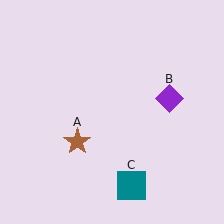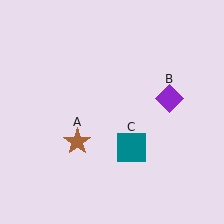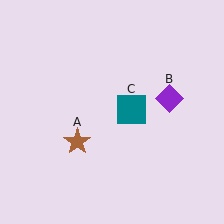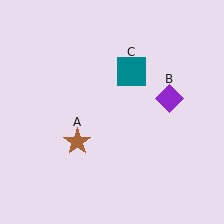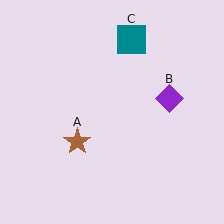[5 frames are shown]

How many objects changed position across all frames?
1 object changed position: teal square (object C).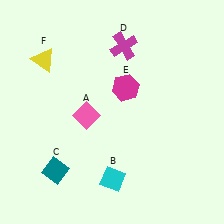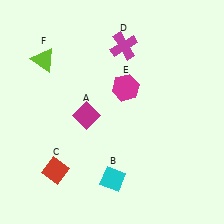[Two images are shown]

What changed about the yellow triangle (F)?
In Image 1, F is yellow. In Image 2, it changed to lime.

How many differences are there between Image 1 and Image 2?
There are 3 differences between the two images.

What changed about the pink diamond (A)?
In Image 1, A is pink. In Image 2, it changed to magenta.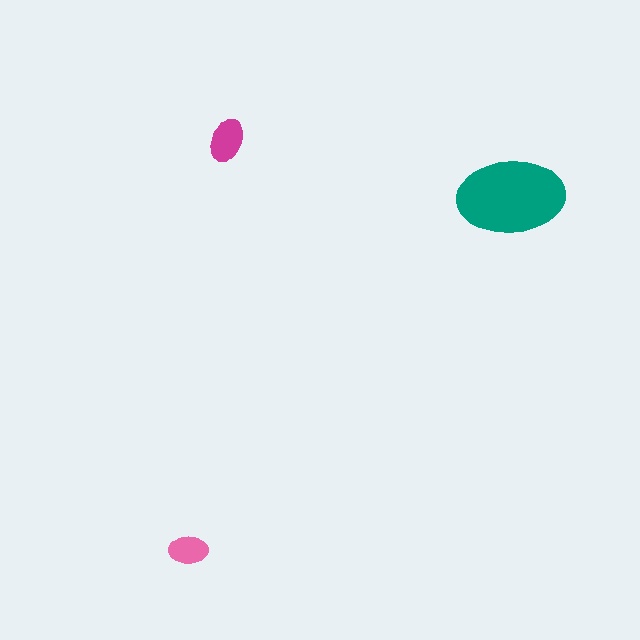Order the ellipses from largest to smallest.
the teal one, the magenta one, the pink one.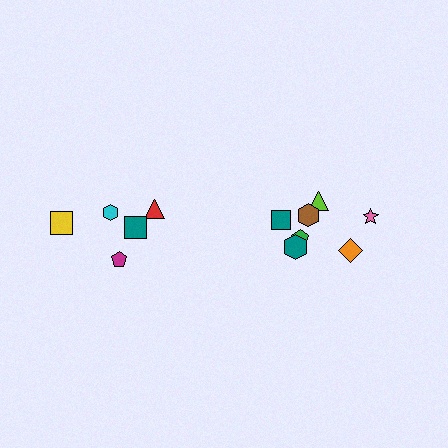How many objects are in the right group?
There are 7 objects.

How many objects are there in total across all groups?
There are 12 objects.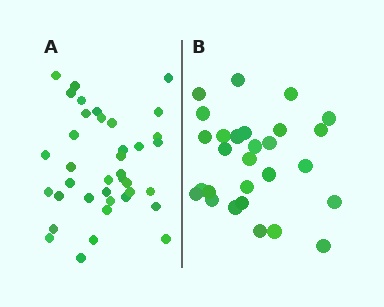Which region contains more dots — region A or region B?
Region A (the left region) has more dots.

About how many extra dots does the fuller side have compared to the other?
Region A has roughly 10 or so more dots than region B.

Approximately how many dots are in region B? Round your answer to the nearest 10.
About 30 dots. (The exact count is 28, which rounds to 30.)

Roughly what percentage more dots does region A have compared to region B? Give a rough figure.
About 35% more.